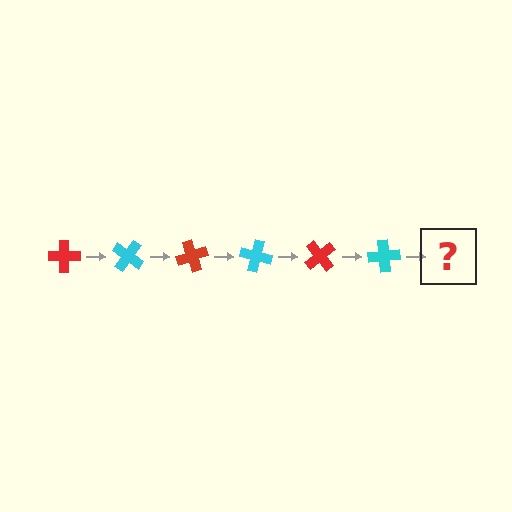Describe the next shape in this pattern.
It should be a red cross, rotated 210 degrees from the start.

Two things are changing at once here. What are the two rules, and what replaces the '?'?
The two rules are that it rotates 35 degrees each step and the color cycles through red and cyan. The '?' should be a red cross, rotated 210 degrees from the start.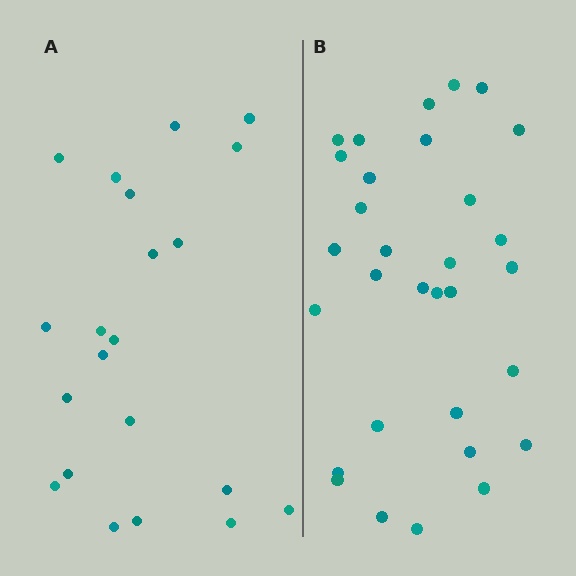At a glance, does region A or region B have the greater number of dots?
Region B (the right region) has more dots.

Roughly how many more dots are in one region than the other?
Region B has roughly 10 or so more dots than region A.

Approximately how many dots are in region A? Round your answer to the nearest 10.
About 20 dots. (The exact count is 21, which rounds to 20.)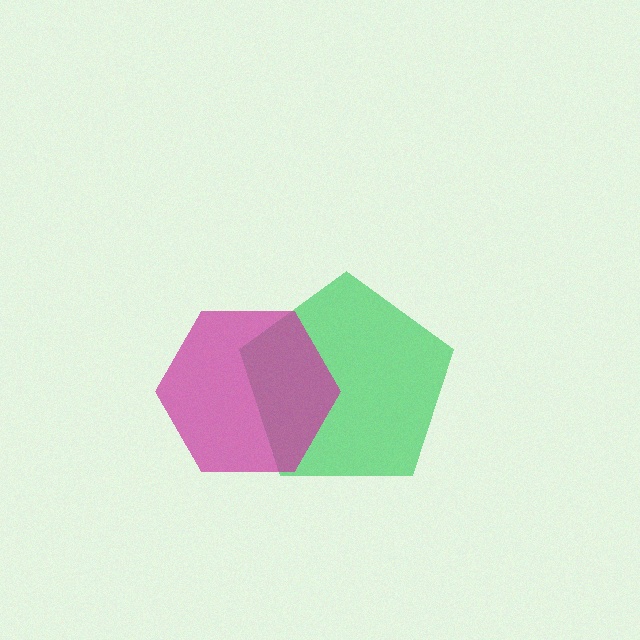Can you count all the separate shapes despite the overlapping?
Yes, there are 2 separate shapes.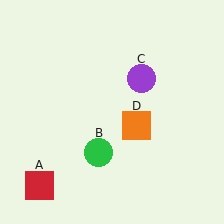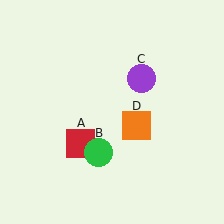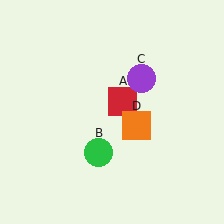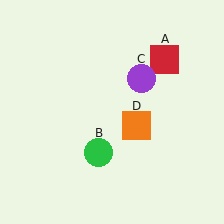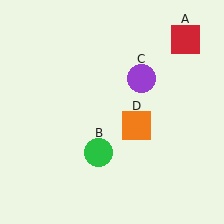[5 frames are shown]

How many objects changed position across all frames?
1 object changed position: red square (object A).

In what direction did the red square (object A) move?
The red square (object A) moved up and to the right.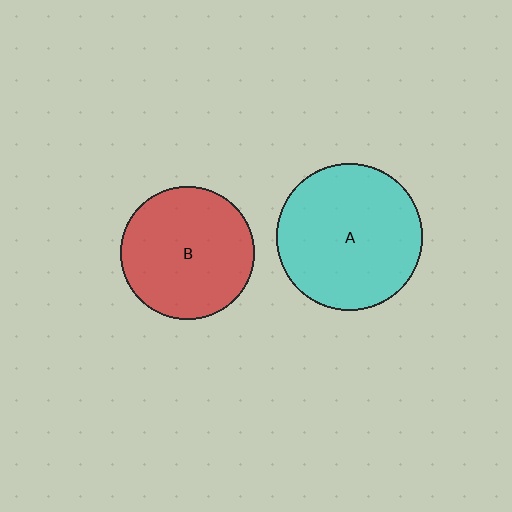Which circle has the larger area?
Circle A (cyan).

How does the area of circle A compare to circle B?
Approximately 1.2 times.